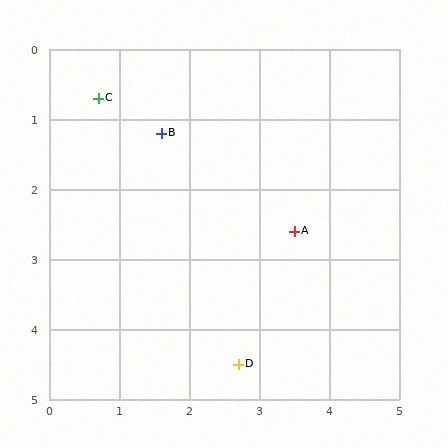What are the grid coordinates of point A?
Point A is at approximately (3.5, 2.6).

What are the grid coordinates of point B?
Point B is at approximately (1.6, 1.2).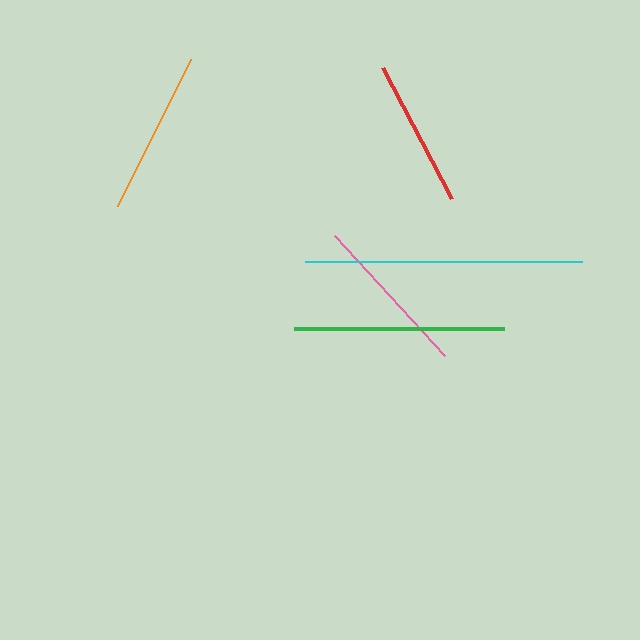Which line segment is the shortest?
The red line is the shortest at approximately 148 pixels.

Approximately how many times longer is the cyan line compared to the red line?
The cyan line is approximately 1.9 times the length of the red line.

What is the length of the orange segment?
The orange segment is approximately 165 pixels long.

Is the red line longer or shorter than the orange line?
The orange line is longer than the red line.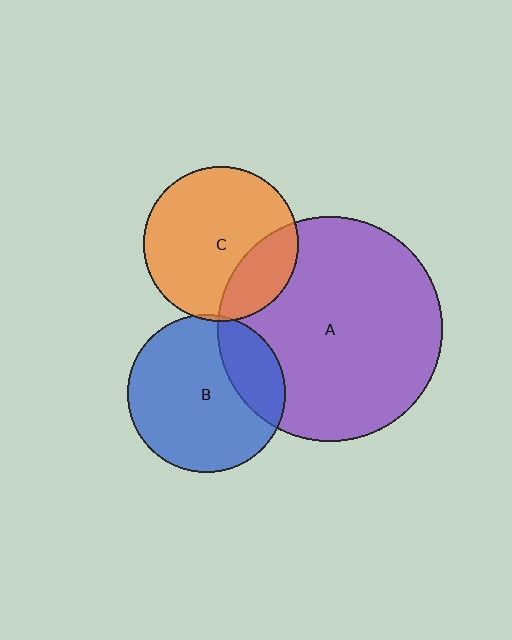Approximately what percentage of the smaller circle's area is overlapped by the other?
Approximately 25%.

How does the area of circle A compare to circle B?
Approximately 2.0 times.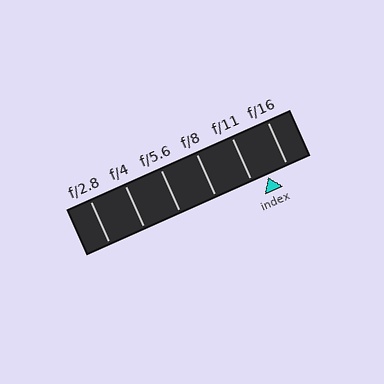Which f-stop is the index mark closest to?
The index mark is closest to f/11.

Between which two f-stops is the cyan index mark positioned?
The index mark is between f/11 and f/16.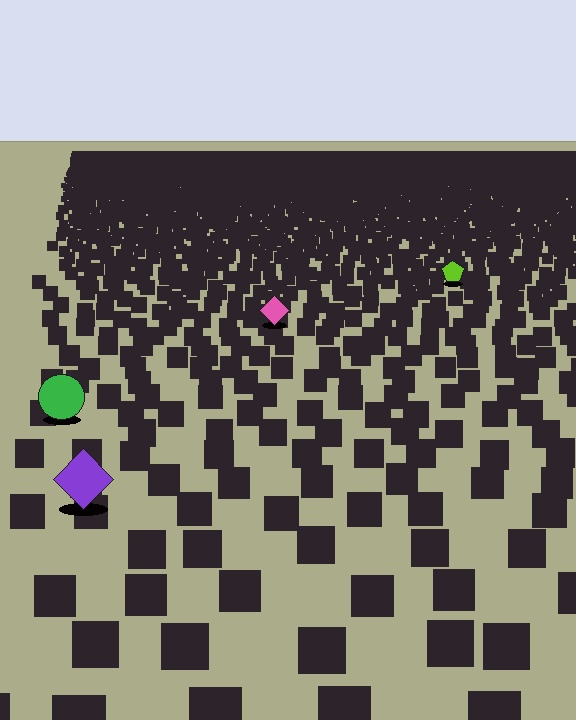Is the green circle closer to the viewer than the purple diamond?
No. The purple diamond is closer — you can tell from the texture gradient: the ground texture is coarser near it.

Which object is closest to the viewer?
The purple diamond is closest. The texture marks near it are larger and more spread out.